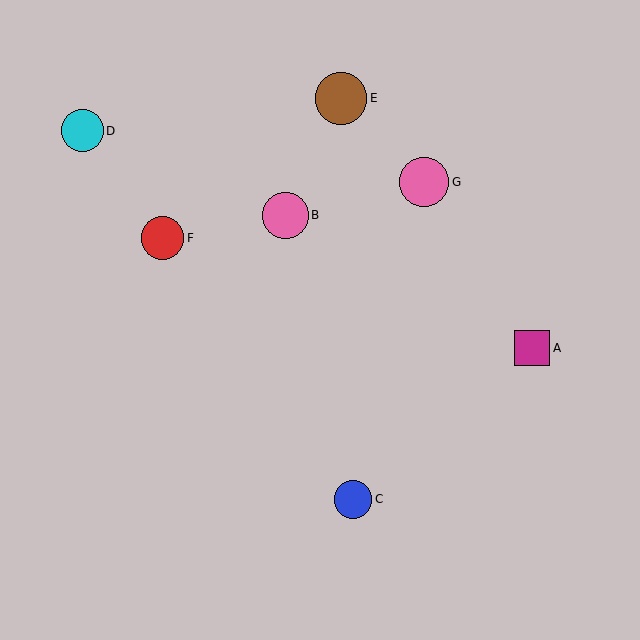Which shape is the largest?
The brown circle (labeled E) is the largest.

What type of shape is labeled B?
Shape B is a pink circle.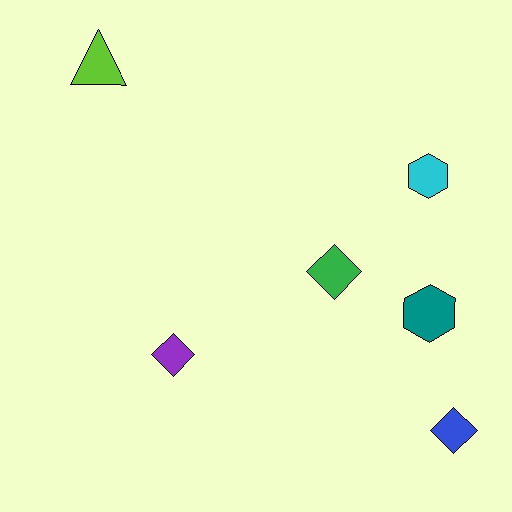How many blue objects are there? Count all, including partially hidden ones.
There is 1 blue object.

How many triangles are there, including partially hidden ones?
There is 1 triangle.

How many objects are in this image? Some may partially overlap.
There are 6 objects.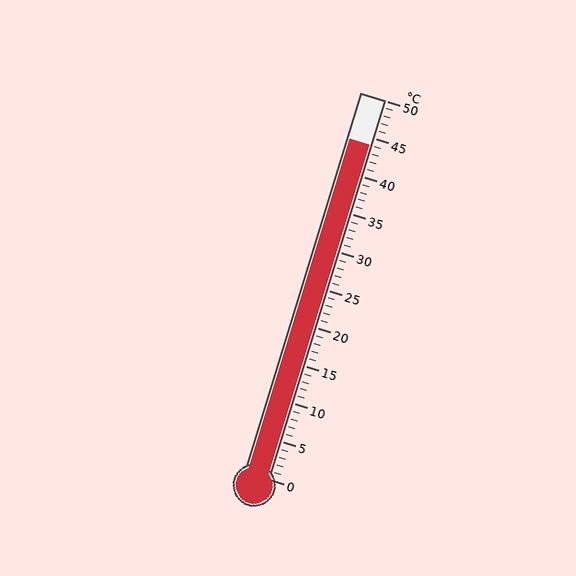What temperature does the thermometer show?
The thermometer shows approximately 44°C.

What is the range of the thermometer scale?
The thermometer scale ranges from 0°C to 50°C.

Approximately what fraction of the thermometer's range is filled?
The thermometer is filled to approximately 90% of its range.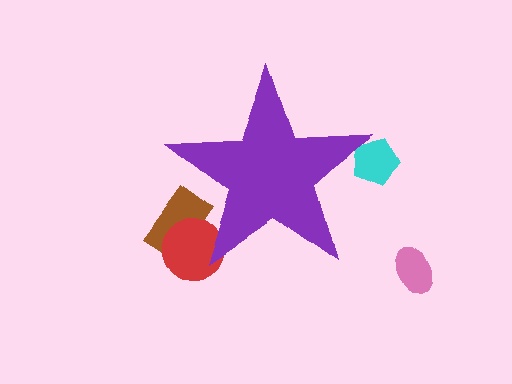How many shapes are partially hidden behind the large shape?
3 shapes are partially hidden.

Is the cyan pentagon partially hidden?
Yes, the cyan pentagon is partially hidden behind the purple star.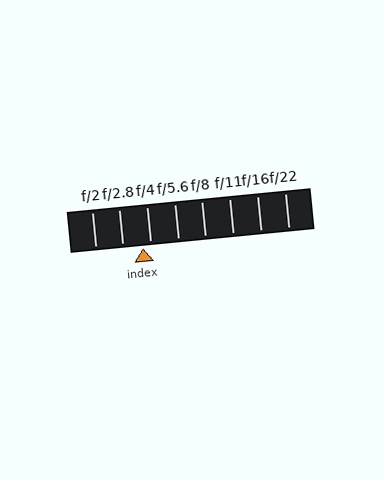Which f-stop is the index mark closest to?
The index mark is closest to f/4.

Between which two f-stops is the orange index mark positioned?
The index mark is between f/2.8 and f/4.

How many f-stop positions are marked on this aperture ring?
There are 8 f-stop positions marked.